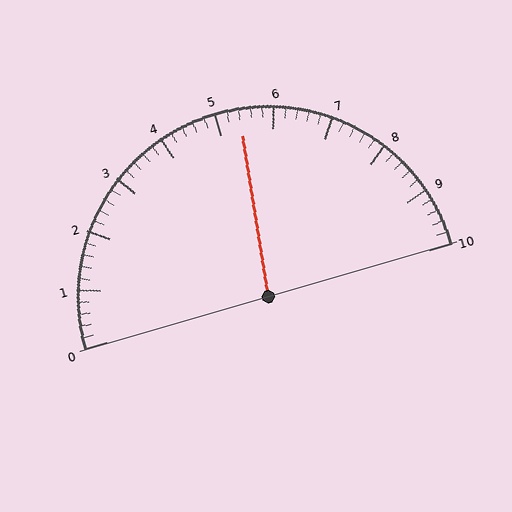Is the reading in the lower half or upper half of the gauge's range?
The reading is in the upper half of the range (0 to 10).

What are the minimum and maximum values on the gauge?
The gauge ranges from 0 to 10.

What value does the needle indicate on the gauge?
The needle indicates approximately 5.4.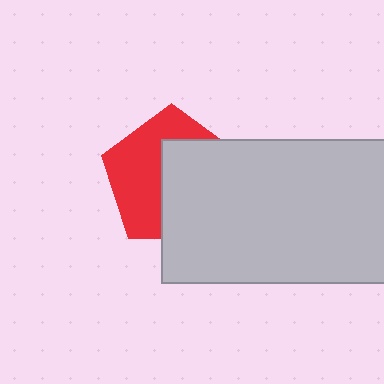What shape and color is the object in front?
The object in front is a light gray rectangle.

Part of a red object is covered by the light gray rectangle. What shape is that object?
It is a pentagon.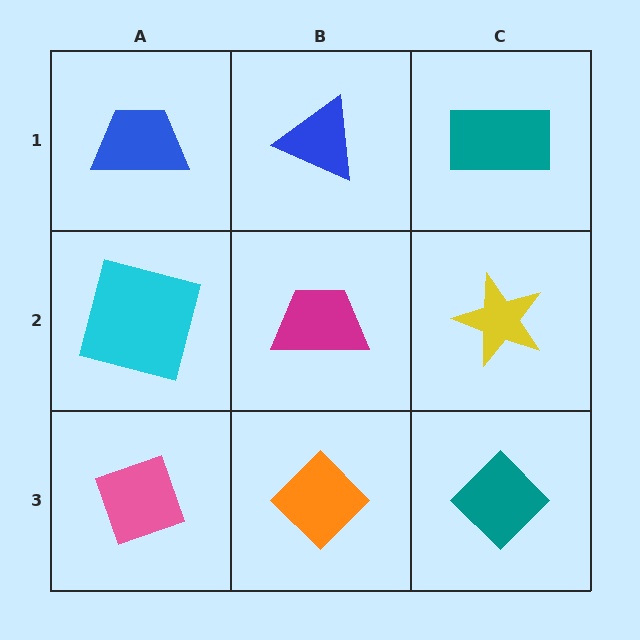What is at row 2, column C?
A yellow star.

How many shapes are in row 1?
3 shapes.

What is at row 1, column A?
A blue trapezoid.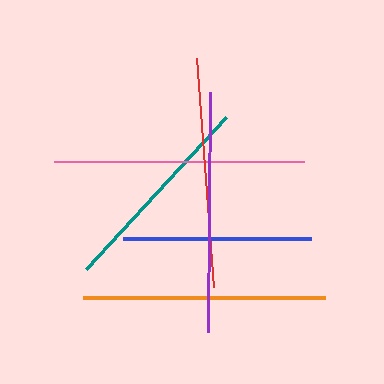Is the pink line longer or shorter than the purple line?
The pink line is longer than the purple line.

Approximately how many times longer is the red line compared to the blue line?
The red line is approximately 1.2 times the length of the blue line.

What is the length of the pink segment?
The pink segment is approximately 251 pixels long.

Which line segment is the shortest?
The blue line is the shortest at approximately 188 pixels.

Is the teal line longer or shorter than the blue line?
The teal line is longer than the blue line.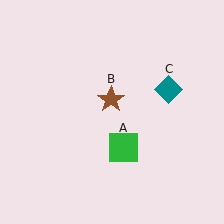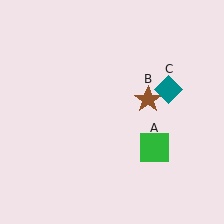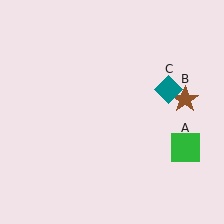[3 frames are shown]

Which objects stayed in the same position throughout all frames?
Teal diamond (object C) remained stationary.